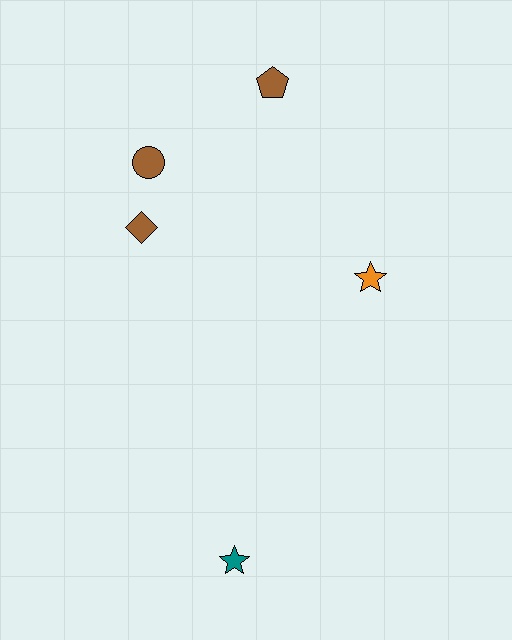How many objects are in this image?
There are 5 objects.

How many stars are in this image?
There are 2 stars.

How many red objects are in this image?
There are no red objects.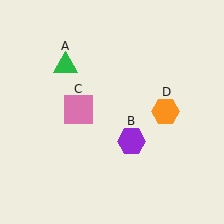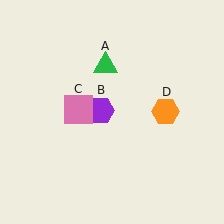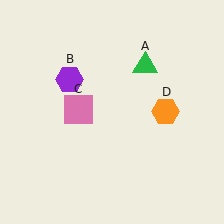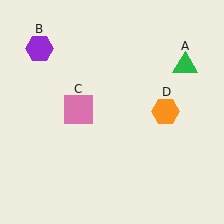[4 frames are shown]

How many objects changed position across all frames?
2 objects changed position: green triangle (object A), purple hexagon (object B).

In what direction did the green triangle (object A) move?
The green triangle (object A) moved right.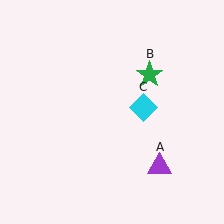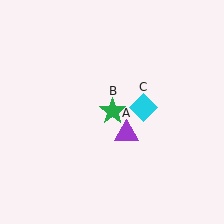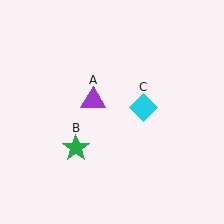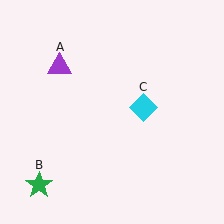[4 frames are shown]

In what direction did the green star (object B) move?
The green star (object B) moved down and to the left.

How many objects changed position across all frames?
2 objects changed position: purple triangle (object A), green star (object B).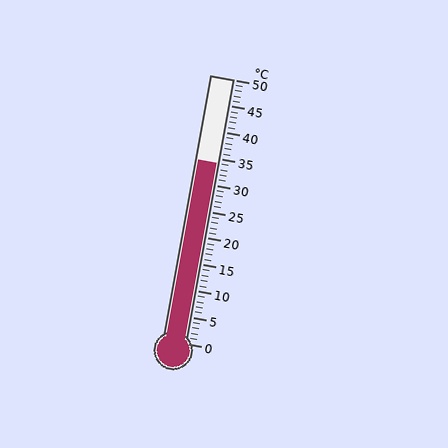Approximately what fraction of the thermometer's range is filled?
The thermometer is filled to approximately 70% of its range.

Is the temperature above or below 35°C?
The temperature is below 35°C.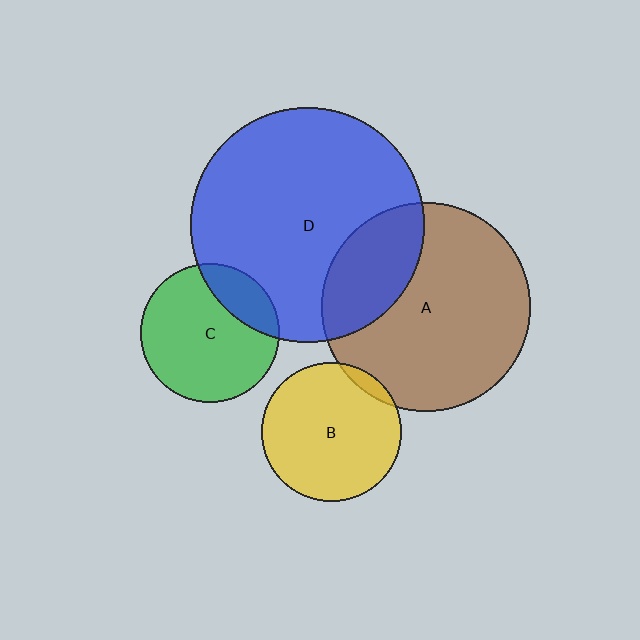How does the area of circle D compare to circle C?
Approximately 2.8 times.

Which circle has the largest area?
Circle D (blue).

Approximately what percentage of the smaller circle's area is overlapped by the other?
Approximately 5%.